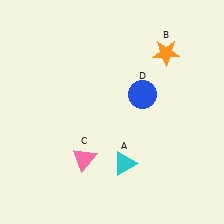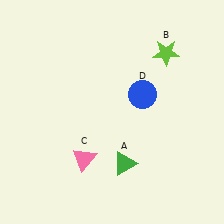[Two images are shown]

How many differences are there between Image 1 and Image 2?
There are 2 differences between the two images.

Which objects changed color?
A changed from cyan to green. B changed from orange to lime.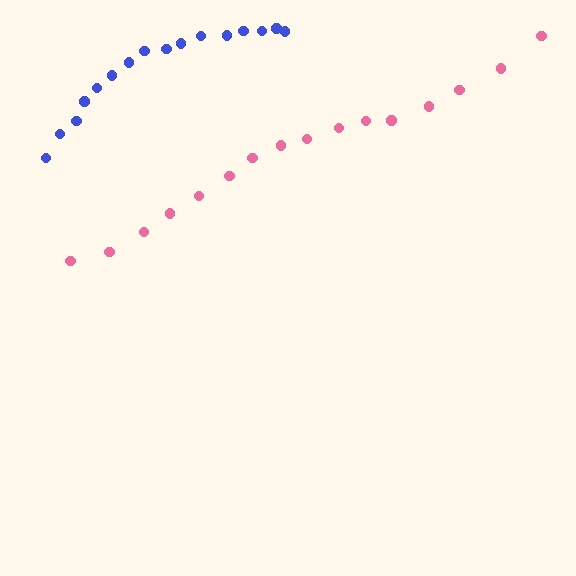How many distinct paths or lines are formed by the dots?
There are 2 distinct paths.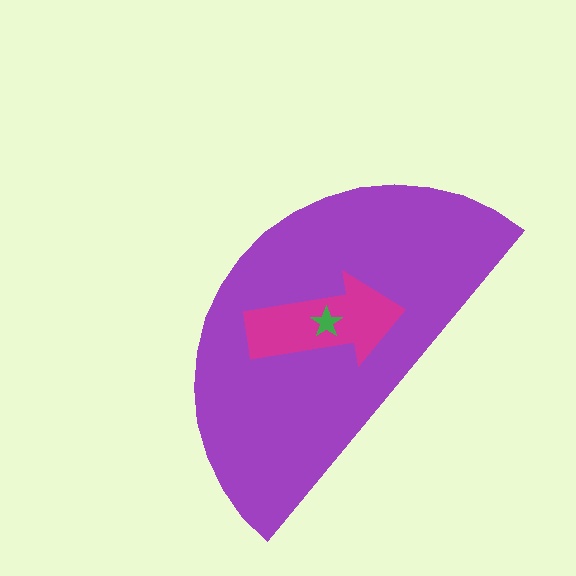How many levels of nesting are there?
3.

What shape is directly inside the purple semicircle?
The magenta arrow.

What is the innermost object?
The green star.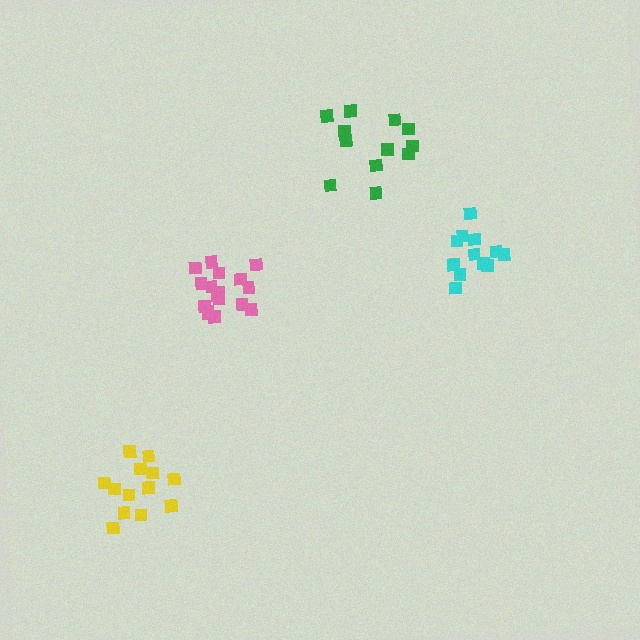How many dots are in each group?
Group 1: 12 dots, Group 2: 13 dots, Group 3: 17 dots, Group 4: 12 dots (54 total).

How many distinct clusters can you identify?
There are 4 distinct clusters.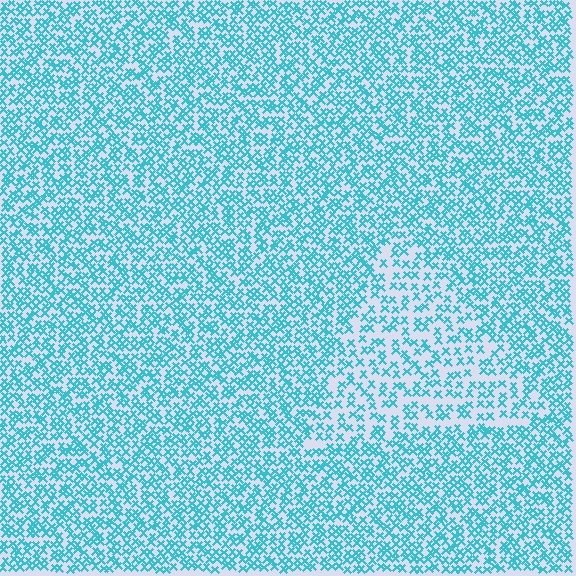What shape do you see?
I see a triangle.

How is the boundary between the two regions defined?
The boundary is defined by a change in element density (approximately 1.8x ratio). All elements are the same color, size, and shape.